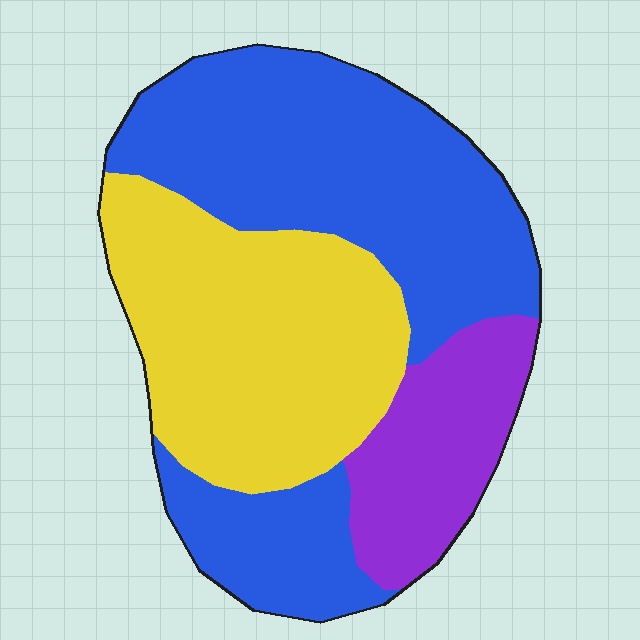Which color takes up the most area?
Blue, at roughly 50%.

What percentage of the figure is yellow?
Yellow covers about 35% of the figure.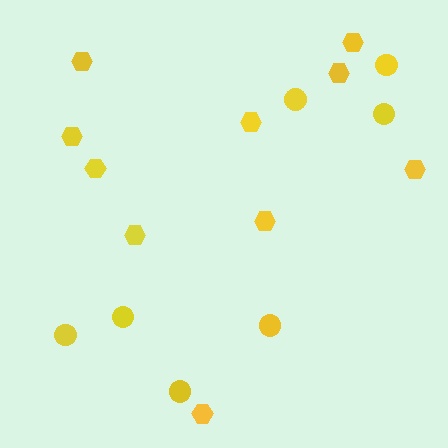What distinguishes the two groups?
There are 2 groups: one group of hexagons (10) and one group of circles (7).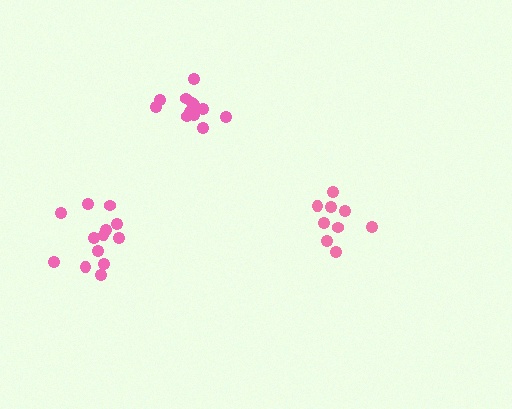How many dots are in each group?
Group 1: 13 dots, Group 2: 13 dots, Group 3: 9 dots (35 total).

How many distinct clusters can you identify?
There are 3 distinct clusters.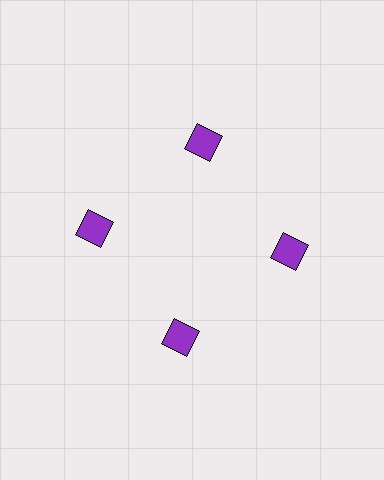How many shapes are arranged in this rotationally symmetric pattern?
There are 4 shapes, arranged in 4 groups of 1.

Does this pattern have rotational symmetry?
Yes, this pattern has 4-fold rotational symmetry. It looks the same after rotating 90 degrees around the center.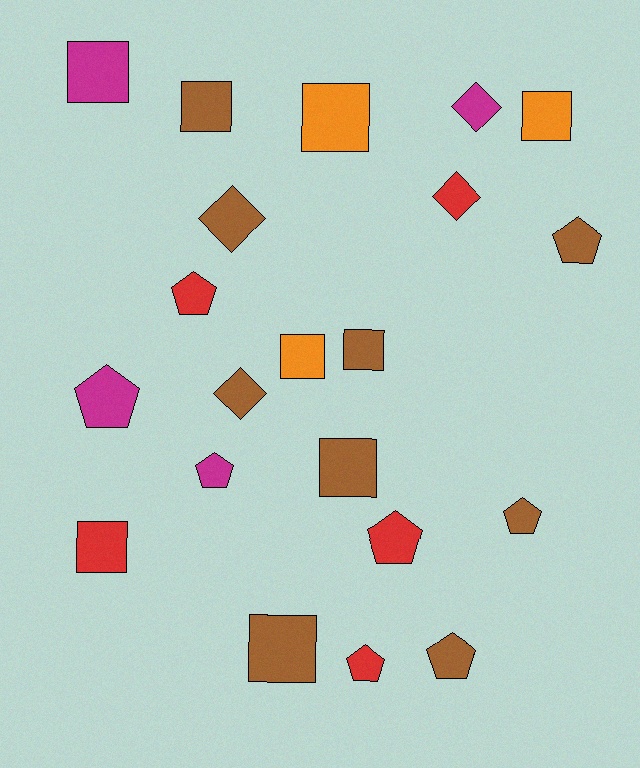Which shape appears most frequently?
Square, with 9 objects.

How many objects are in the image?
There are 21 objects.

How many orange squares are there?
There are 3 orange squares.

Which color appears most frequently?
Brown, with 9 objects.